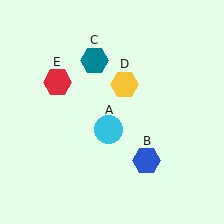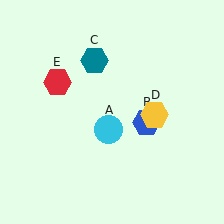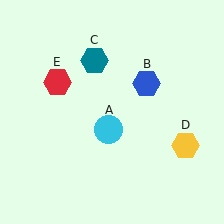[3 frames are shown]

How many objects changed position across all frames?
2 objects changed position: blue hexagon (object B), yellow hexagon (object D).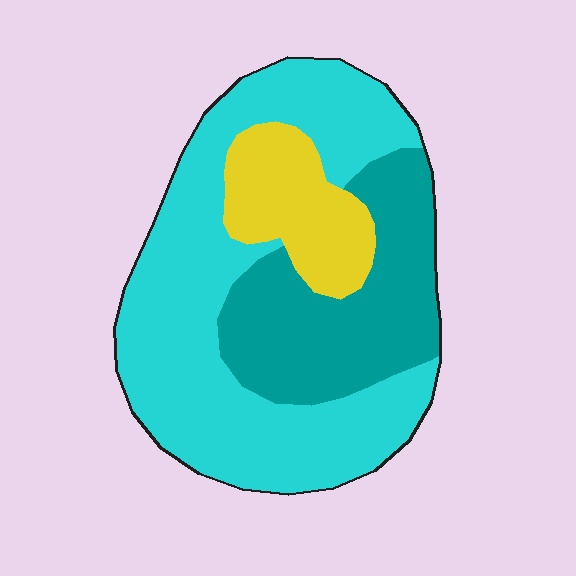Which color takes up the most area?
Cyan, at roughly 55%.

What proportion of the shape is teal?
Teal covers about 30% of the shape.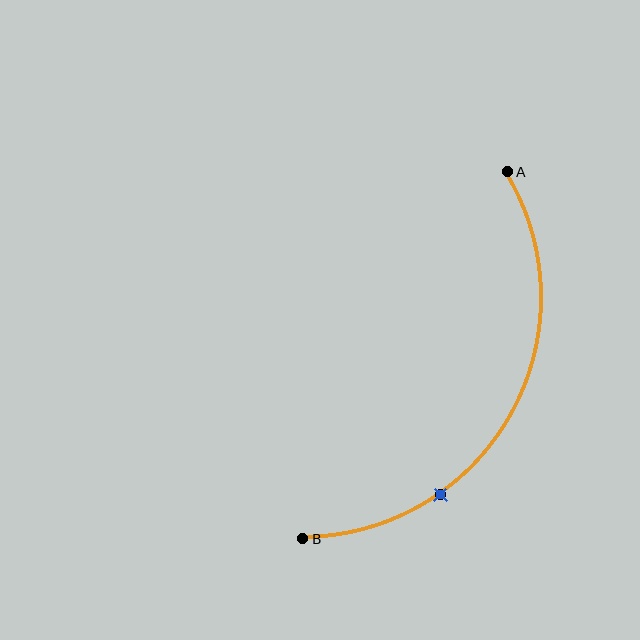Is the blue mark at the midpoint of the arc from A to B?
No. The blue mark lies on the arc but is closer to endpoint B. The arc midpoint would be at the point on the curve equidistant along the arc from both A and B.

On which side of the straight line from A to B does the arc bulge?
The arc bulges to the right of the straight line connecting A and B.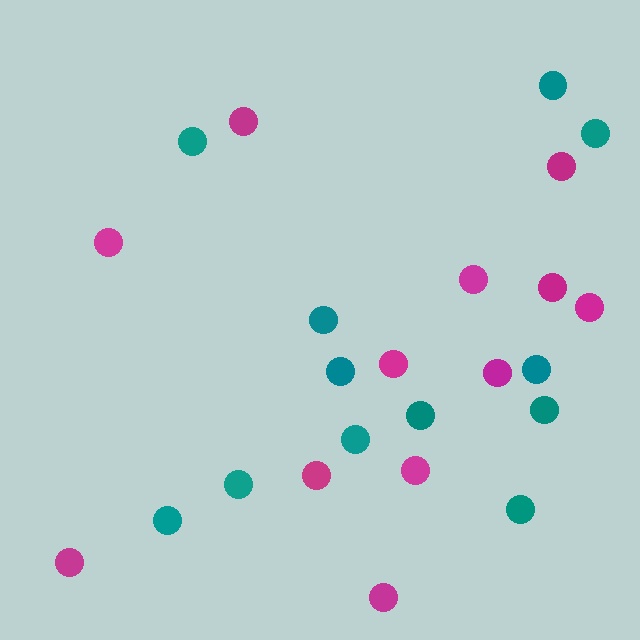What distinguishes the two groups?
There are 2 groups: one group of magenta circles (12) and one group of teal circles (12).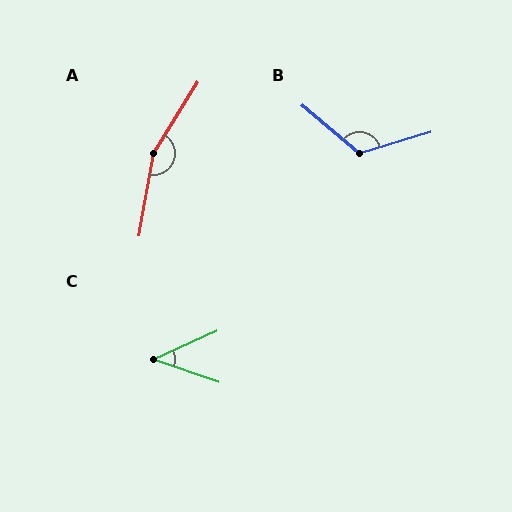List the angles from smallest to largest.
C (43°), B (124°), A (158°).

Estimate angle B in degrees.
Approximately 124 degrees.